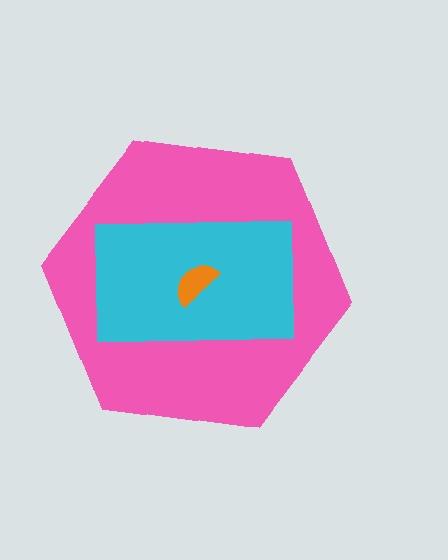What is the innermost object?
The orange semicircle.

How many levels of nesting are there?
3.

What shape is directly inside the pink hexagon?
The cyan rectangle.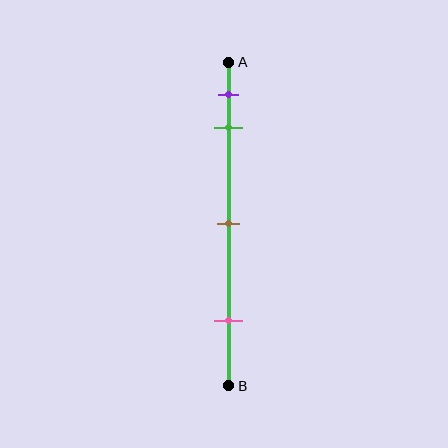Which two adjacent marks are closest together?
The purple and green marks are the closest adjacent pair.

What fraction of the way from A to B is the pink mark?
The pink mark is approximately 80% (0.8) of the way from A to B.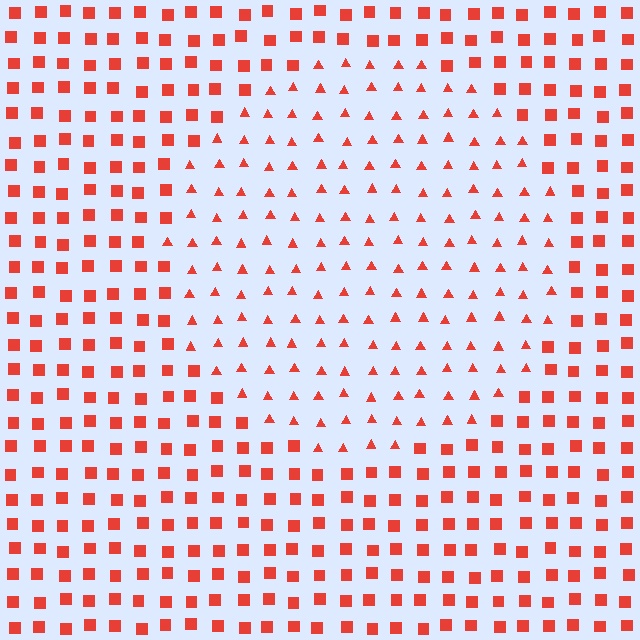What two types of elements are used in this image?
The image uses triangles inside the circle region and squares outside it.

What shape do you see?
I see a circle.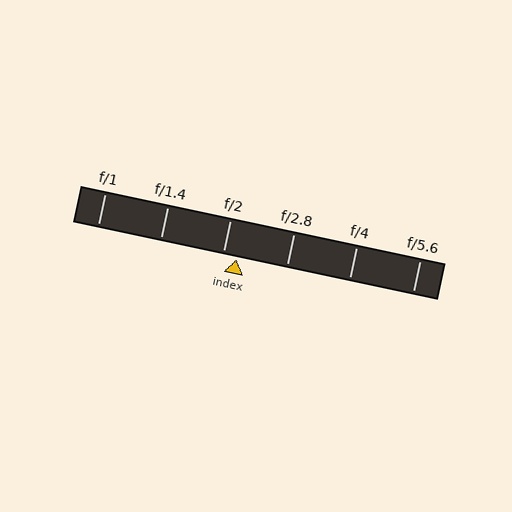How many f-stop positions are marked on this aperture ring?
There are 6 f-stop positions marked.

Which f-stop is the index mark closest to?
The index mark is closest to f/2.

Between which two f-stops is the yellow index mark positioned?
The index mark is between f/2 and f/2.8.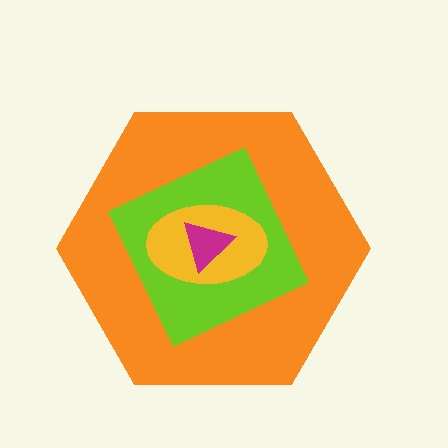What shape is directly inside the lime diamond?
The yellow ellipse.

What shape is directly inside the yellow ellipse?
The magenta triangle.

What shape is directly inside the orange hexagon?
The lime diamond.